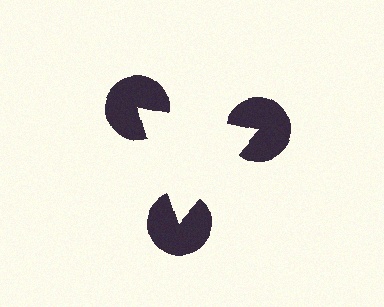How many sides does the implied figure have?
3 sides.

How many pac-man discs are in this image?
There are 3 — one at each vertex of the illusory triangle.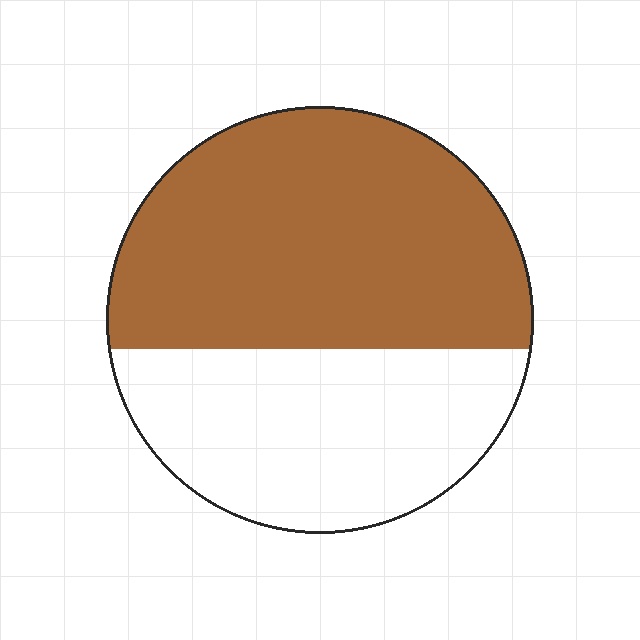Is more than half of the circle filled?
Yes.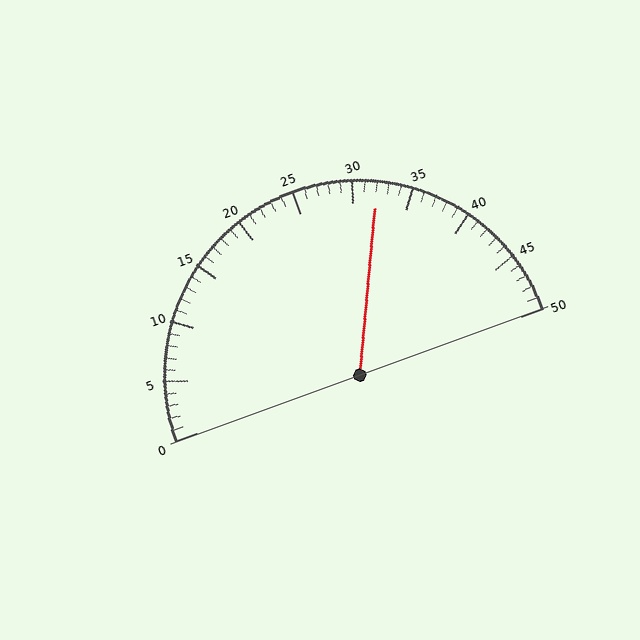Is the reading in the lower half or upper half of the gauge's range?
The reading is in the upper half of the range (0 to 50).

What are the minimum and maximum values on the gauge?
The gauge ranges from 0 to 50.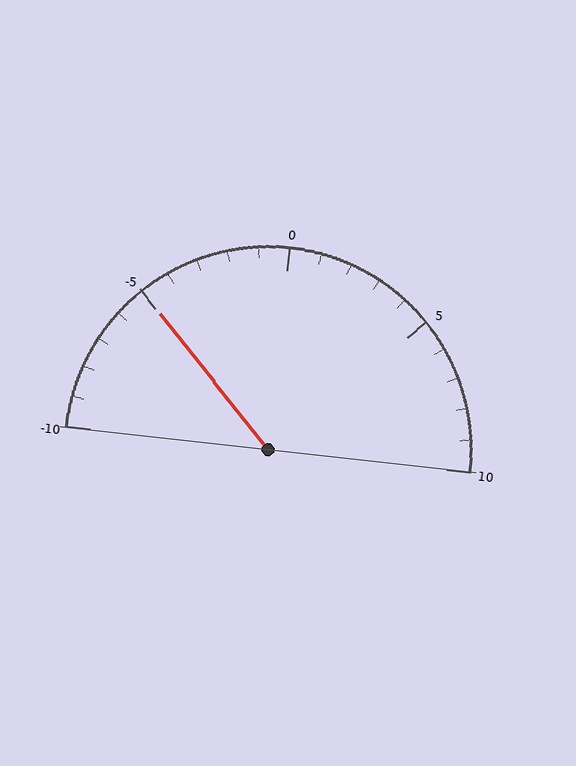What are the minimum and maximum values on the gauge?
The gauge ranges from -10 to 10.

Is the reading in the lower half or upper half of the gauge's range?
The reading is in the lower half of the range (-10 to 10).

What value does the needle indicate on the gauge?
The needle indicates approximately -5.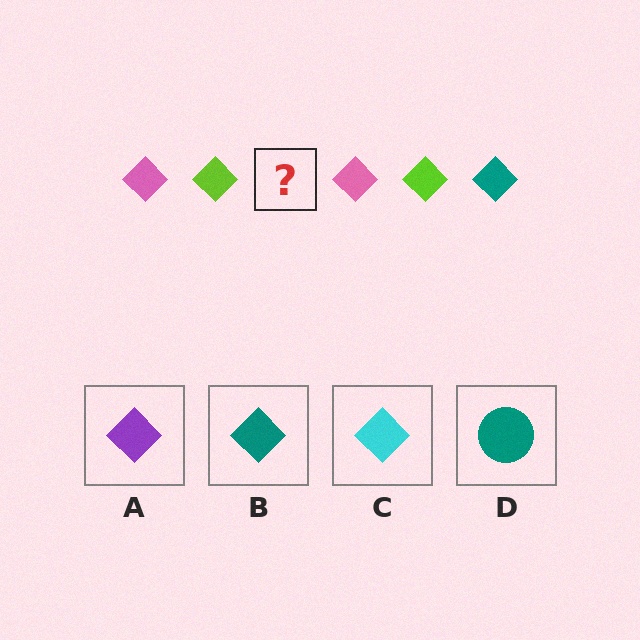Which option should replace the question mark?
Option B.